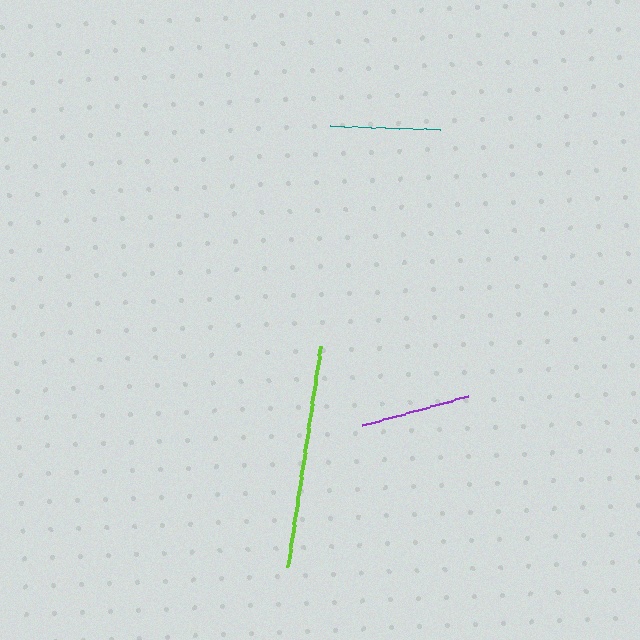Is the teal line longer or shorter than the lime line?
The lime line is longer than the teal line.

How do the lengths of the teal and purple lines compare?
The teal and purple lines are approximately the same length.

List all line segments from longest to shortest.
From longest to shortest: lime, teal, purple.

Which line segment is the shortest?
The purple line is the shortest at approximately 110 pixels.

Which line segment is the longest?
The lime line is the longest at approximately 223 pixels.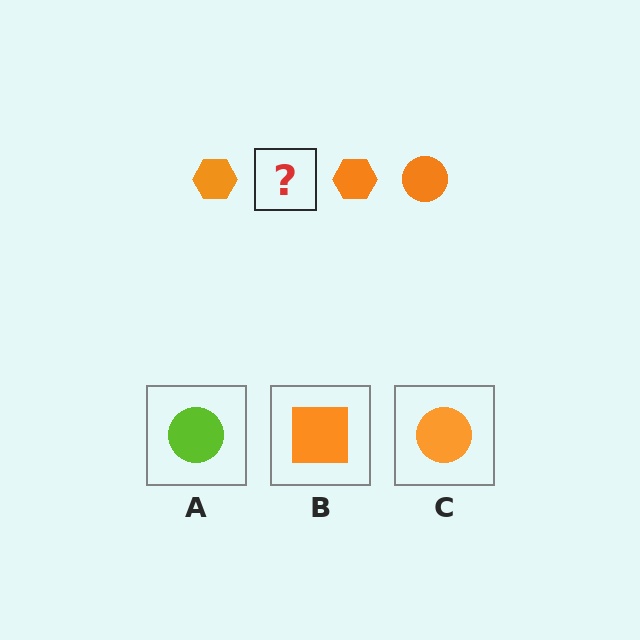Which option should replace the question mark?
Option C.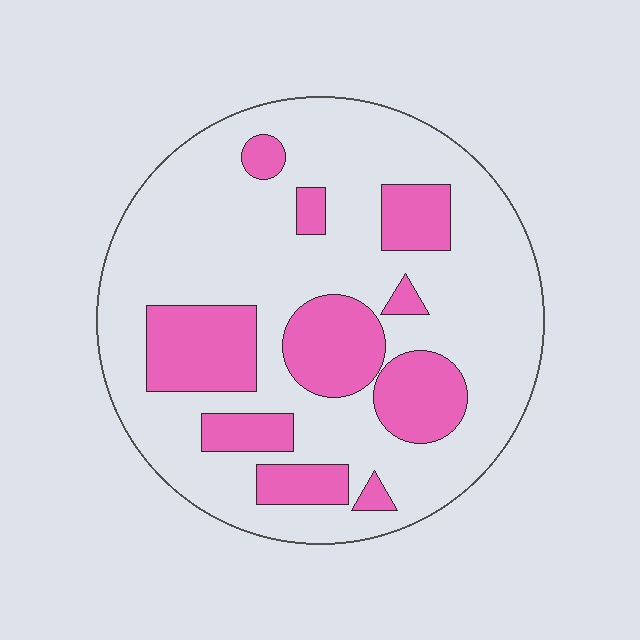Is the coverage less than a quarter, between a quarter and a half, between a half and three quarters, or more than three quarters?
Between a quarter and a half.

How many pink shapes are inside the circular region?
10.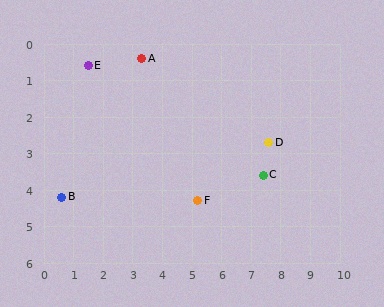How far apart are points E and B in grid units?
Points E and B are about 3.7 grid units apart.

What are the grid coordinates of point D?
Point D is at approximately (7.6, 2.7).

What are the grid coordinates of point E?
Point E is at approximately (1.5, 0.6).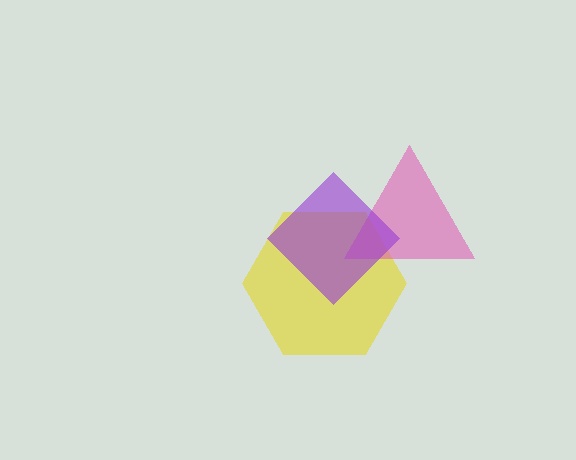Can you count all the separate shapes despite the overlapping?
Yes, there are 3 separate shapes.